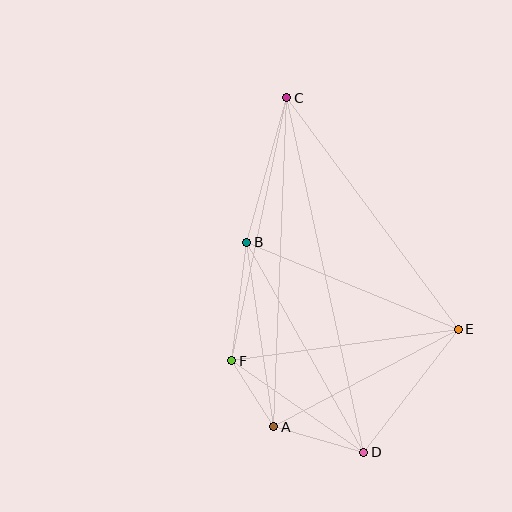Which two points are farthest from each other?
Points C and D are farthest from each other.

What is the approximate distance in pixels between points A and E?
The distance between A and E is approximately 209 pixels.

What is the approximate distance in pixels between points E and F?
The distance between E and F is approximately 229 pixels.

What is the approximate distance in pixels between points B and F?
The distance between B and F is approximately 120 pixels.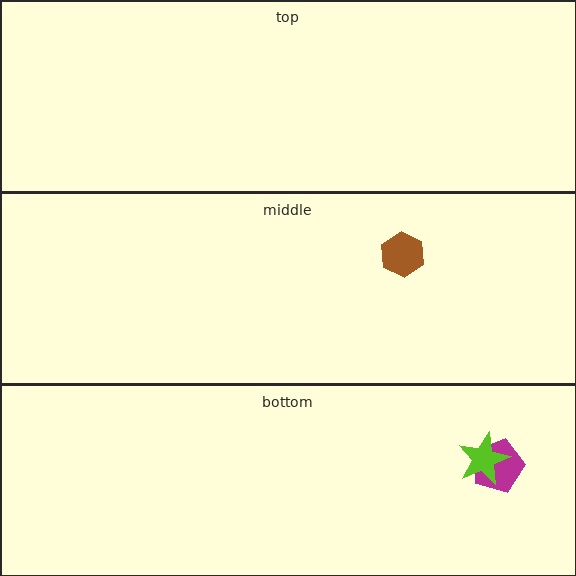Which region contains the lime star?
The bottom region.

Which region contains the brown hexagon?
The middle region.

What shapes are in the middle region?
The brown hexagon.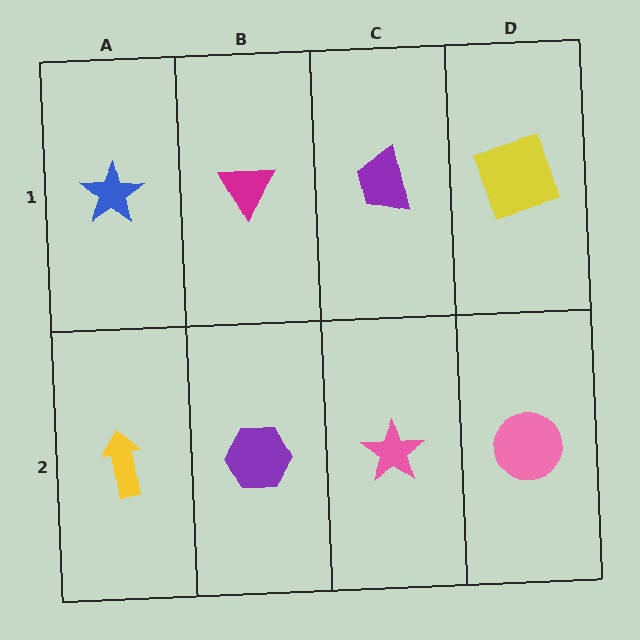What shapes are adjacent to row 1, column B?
A purple hexagon (row 2, column B), a blue star (row 1, column A), a purple trapezoid (row 1, column C).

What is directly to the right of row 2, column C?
A pink circle.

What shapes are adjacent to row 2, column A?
A blue star (row 1, column A), a purple hexagon (row 2, column B).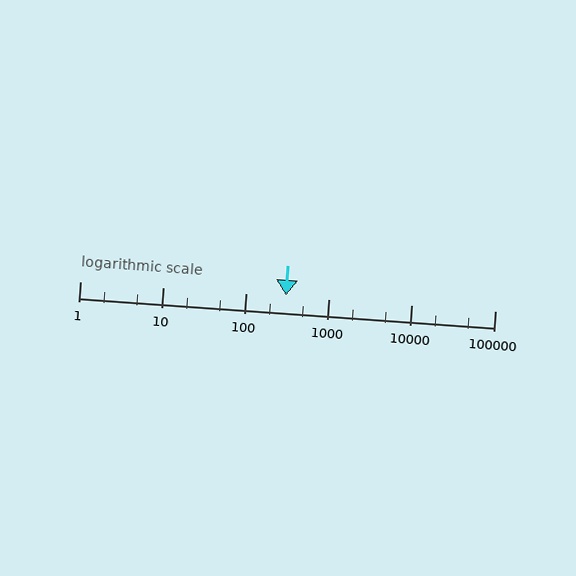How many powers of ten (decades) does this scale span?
The scale spans 5 decades, from 1 to 100000.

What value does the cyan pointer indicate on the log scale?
The pointer indicates approximately 300.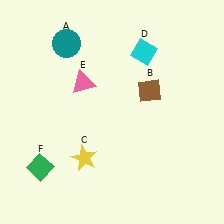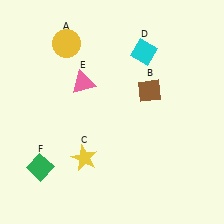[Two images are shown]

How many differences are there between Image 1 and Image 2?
There is 1 difference between the two images.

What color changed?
The circle (A) changed from teal in Image 1 to yellow in Image 2.